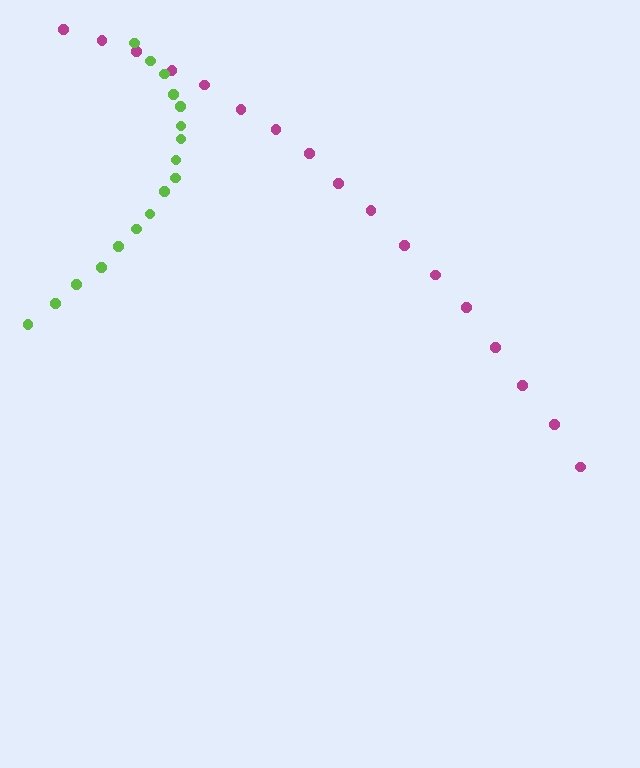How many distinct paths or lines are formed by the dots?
There are 2 distinct paths.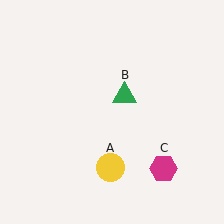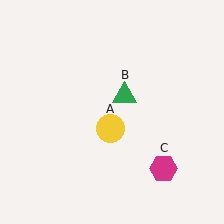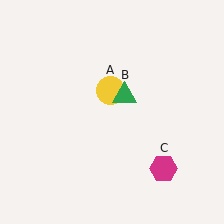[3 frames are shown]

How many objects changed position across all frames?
1 object changed position: yellow circle (object A).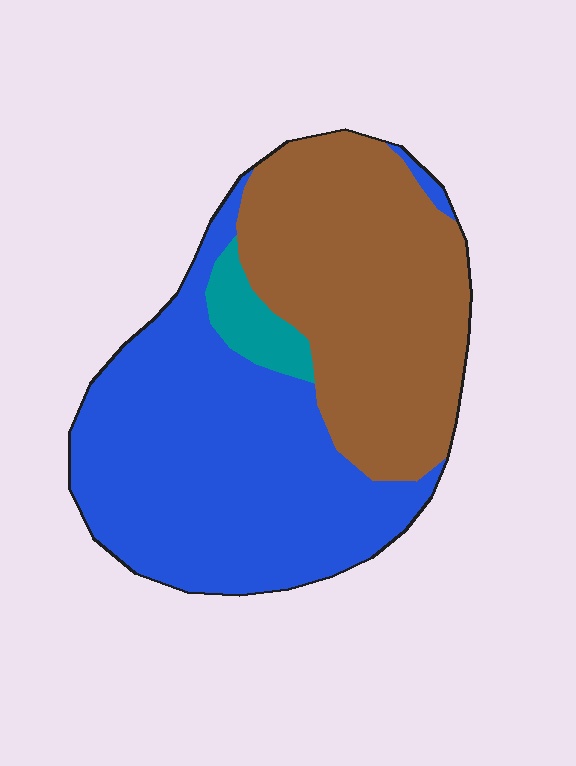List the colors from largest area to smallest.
From largest to smallest: blue, brown, teal.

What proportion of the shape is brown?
Brown takes up about two fifths (2/5) of the shape.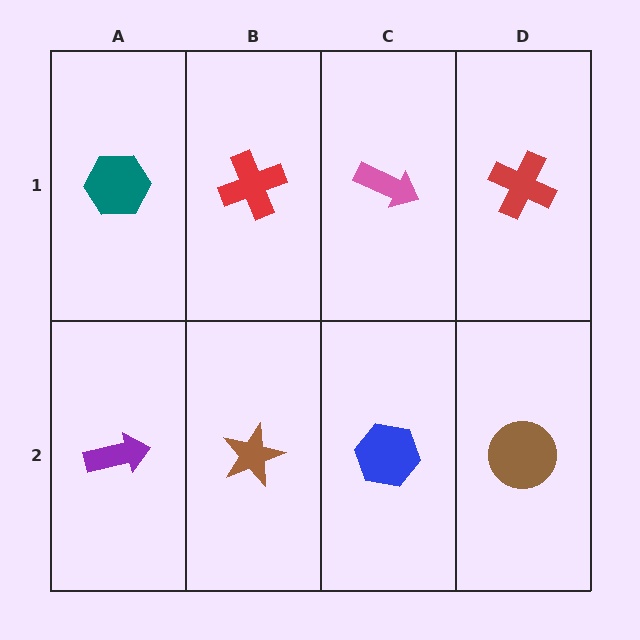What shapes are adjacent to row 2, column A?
A teal hexagon (row 1, column A), a brown star (row 2, column B).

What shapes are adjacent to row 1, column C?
A blue hexagon (row 2, column C), a red cross (row 1, column B), a red cross (row 1, column D).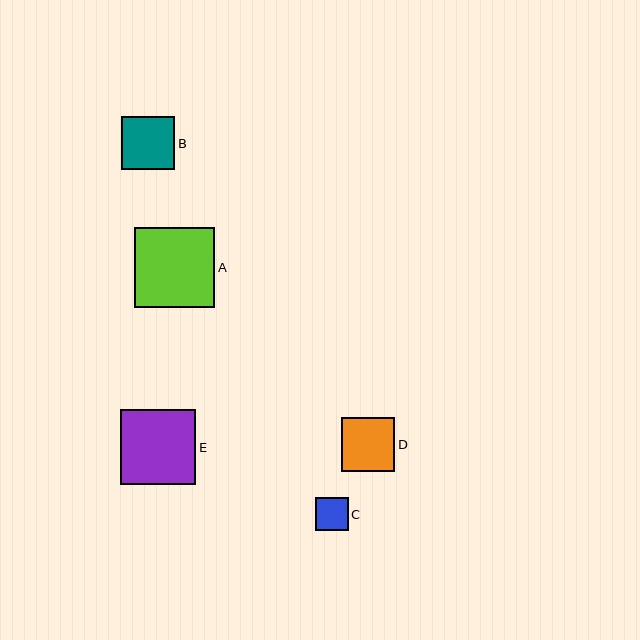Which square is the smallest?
Square C is the smallest with a size of approximately 33 pixels.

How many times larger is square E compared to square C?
Square E is approximately 2.3 times the size of square C.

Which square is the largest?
Square A is the largest with a size of approximately 80 pixels.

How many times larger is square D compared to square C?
Square D is approximately 1.6 times the size of square C.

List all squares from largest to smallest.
From largest to smallest: A, E, D, B, C.